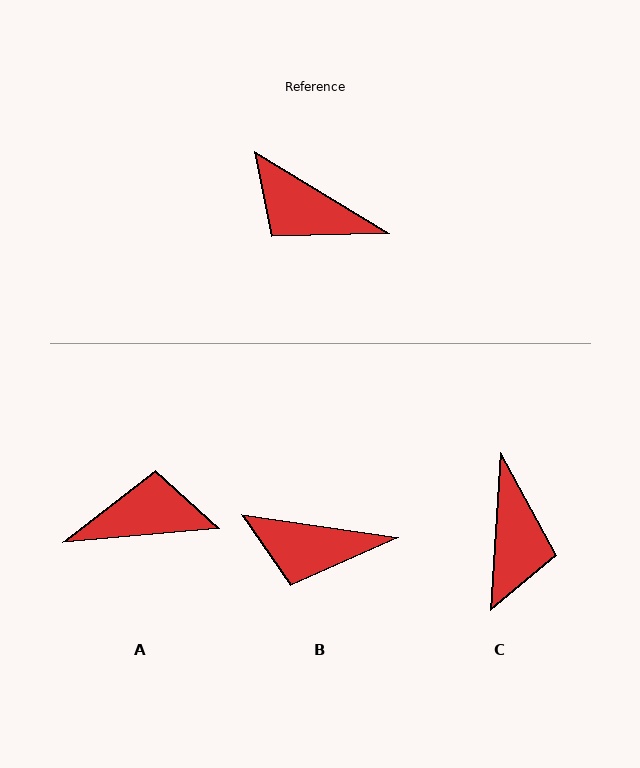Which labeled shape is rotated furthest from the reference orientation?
A, about 144 degrees away.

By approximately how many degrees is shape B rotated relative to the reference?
Approximately 23 degrees counter-clockwise.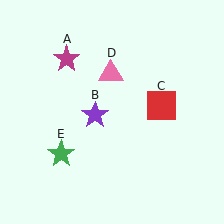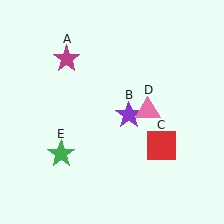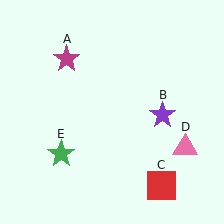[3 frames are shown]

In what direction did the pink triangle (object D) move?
The pink triangle (object D) moved down and to the right.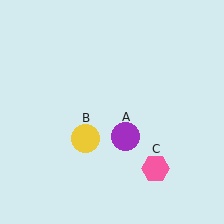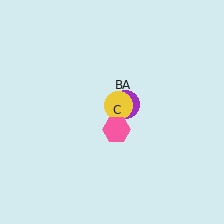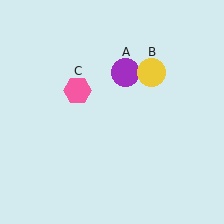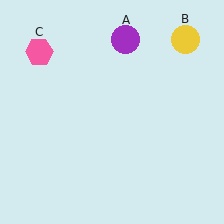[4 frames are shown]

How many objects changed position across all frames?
3 objects changed position: purple circle (object A), yellow circle (object B), pink hexagon (object C).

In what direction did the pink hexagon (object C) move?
The pink hexagon (object C) moved up and to the left.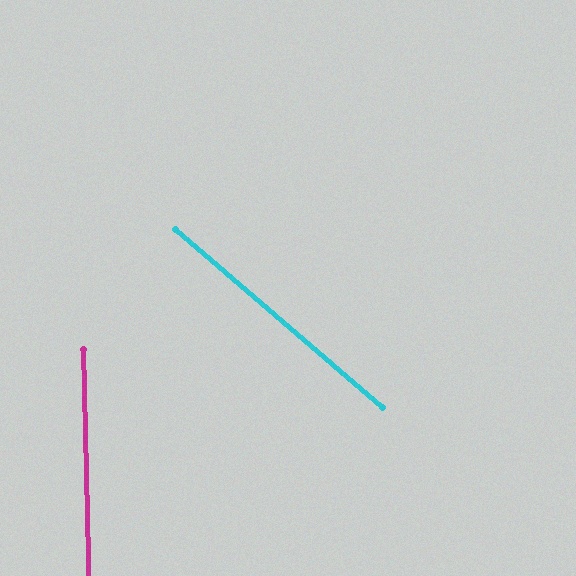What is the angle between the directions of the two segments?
Approximately 48 degrees.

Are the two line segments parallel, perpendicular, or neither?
Neither parallel nor perpendicular — they differ by about 48°.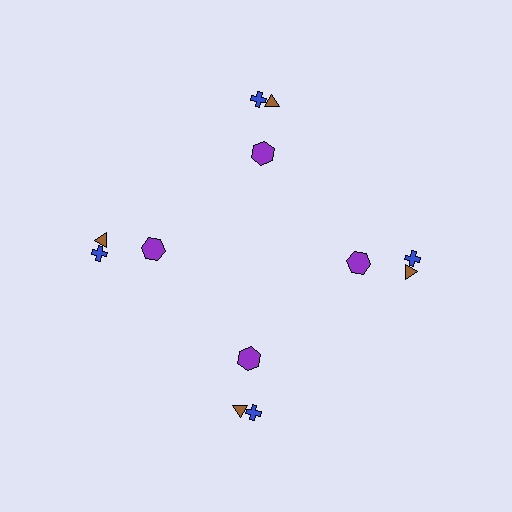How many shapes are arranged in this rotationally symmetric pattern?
There are 12 shapes, arranged in 4 groups of 3.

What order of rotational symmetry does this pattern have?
This pattern has 4-fold rotational symmetry.